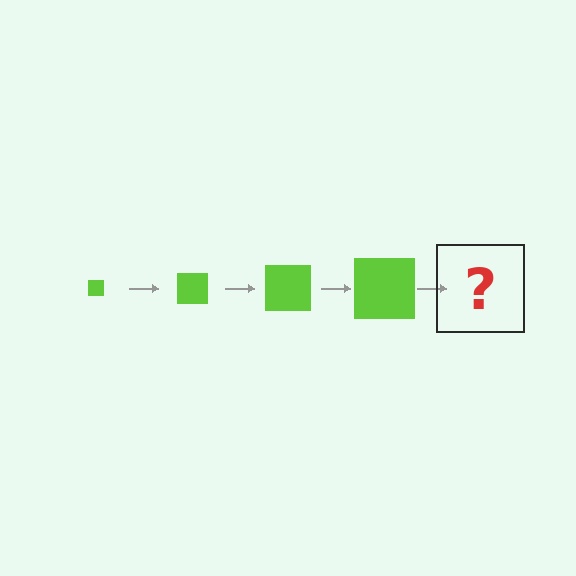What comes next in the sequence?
The next element should be a lime square, larger than the previous one.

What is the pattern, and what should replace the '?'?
The pattern is that the square gets progressively larger each step. The '?' should be a lime square, larger than the previous one.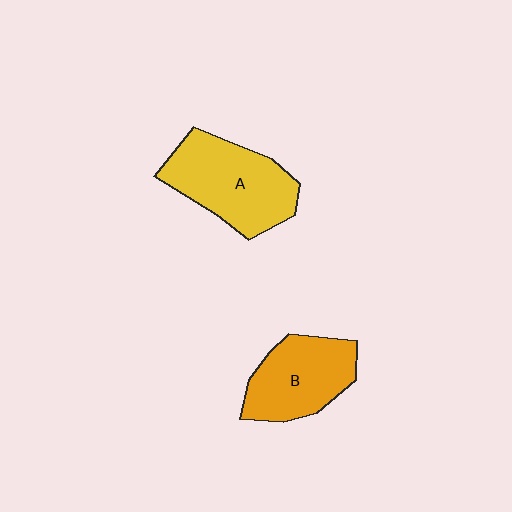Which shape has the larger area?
Shape A (yellow).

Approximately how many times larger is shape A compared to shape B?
Approximately 1.2 times.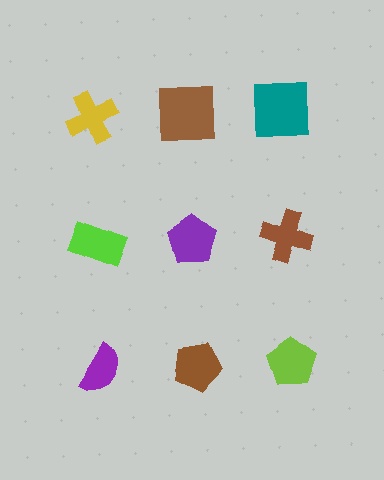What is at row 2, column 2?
A purple pentagon.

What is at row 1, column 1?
A yellow cross.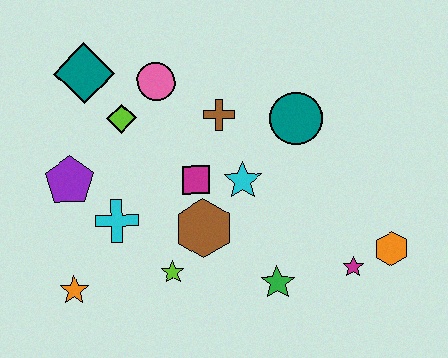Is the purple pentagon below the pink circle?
Yes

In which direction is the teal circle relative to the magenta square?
The teal circle is to the right of the magenta square.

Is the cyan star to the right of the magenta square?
Yes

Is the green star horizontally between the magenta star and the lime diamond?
Yes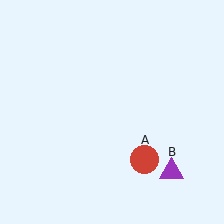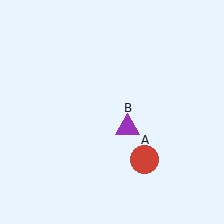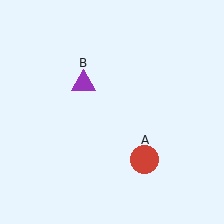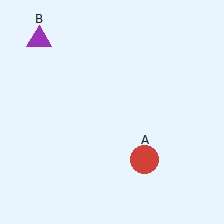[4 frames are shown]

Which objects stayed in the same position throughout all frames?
Red circle (object A) remained stationary.